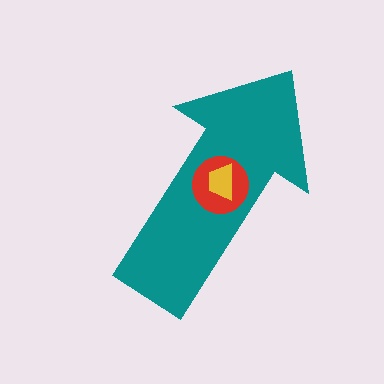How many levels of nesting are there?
3.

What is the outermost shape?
The teal arrow.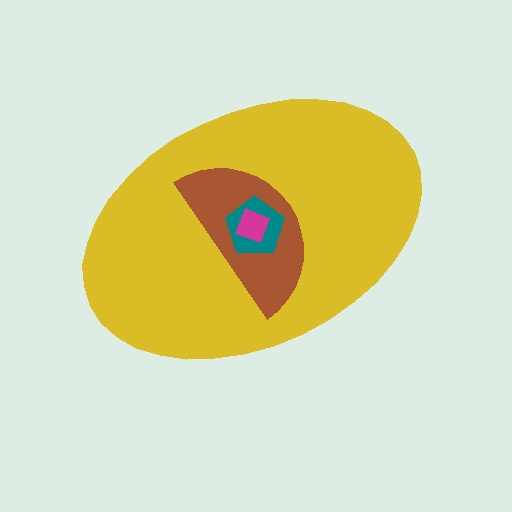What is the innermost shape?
The magenta diamond.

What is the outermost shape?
The yellow ellipse.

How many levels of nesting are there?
4.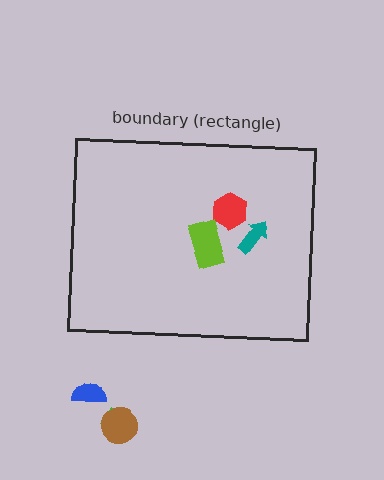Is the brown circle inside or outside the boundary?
Outside.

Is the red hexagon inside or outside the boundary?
Inside.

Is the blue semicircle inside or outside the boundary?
Outside.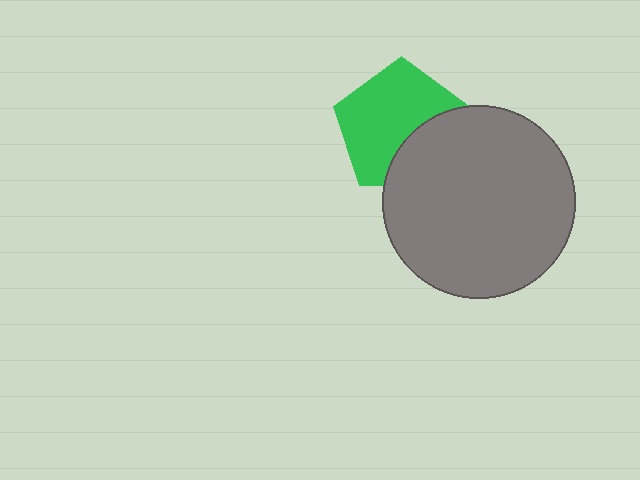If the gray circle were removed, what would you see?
You would see the complete green pentagon.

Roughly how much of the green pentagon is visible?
Most of it is visible (roughly 67%).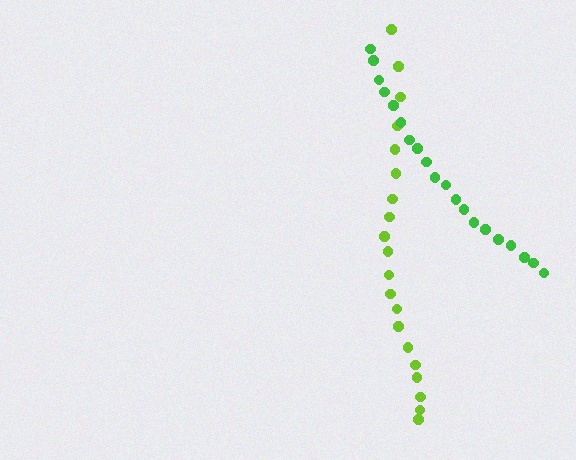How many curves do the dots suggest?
There are 2 distinct paths.